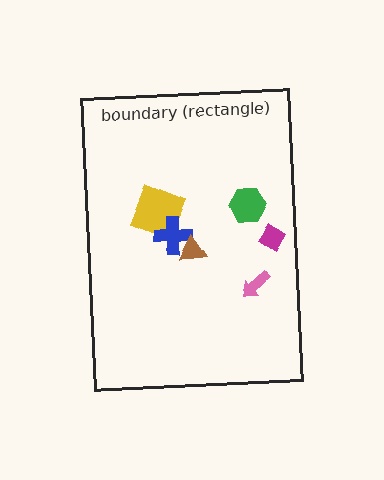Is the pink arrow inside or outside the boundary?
Inside.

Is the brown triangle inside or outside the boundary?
Inside.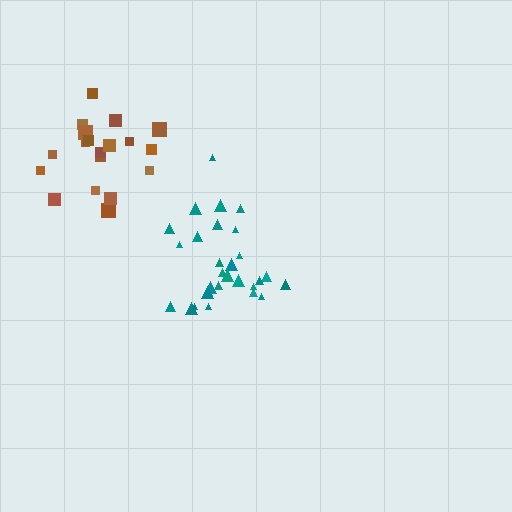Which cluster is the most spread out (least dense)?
Brown.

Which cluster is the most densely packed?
Teal.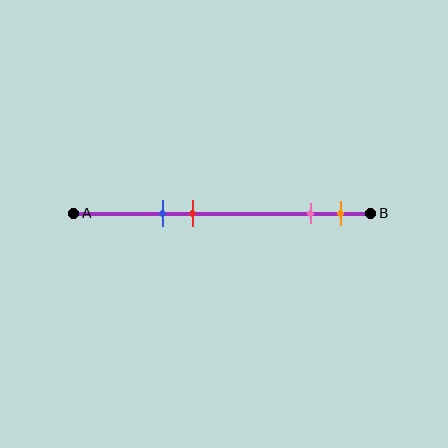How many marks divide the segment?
There are 4 marks dividing the segment.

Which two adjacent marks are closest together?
The pink and orange marks are the closest adjacent pair.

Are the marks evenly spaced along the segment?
No, the marks are not evenly spaced.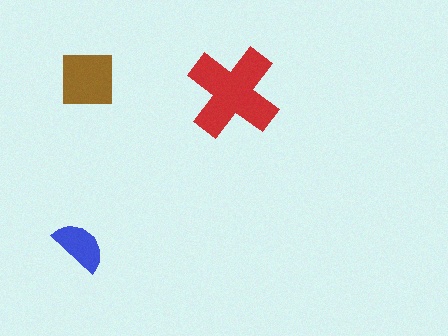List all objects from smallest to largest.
The blue semicircle, the brown square, the red cross.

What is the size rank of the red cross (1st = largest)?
1st.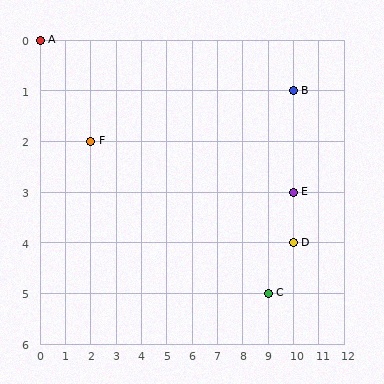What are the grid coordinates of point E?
Point E is at grid coordinates (10, 3).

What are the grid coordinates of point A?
Point A is at grid coordinates (0, 0).